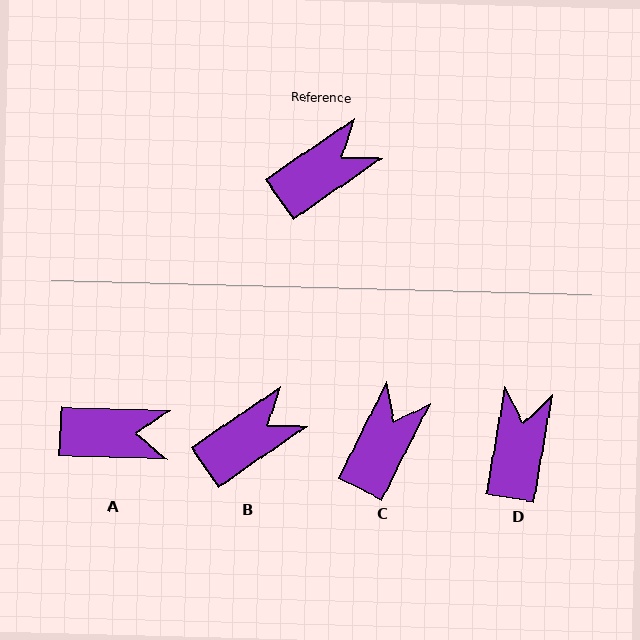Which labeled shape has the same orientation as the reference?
B.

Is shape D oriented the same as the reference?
No, it is off by about 46 degrees.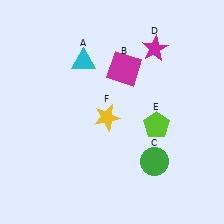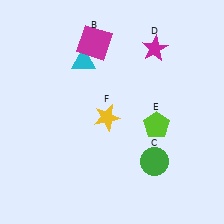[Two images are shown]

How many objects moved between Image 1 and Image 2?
1 object moved between the two images.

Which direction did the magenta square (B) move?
The magenta square (B) moved left.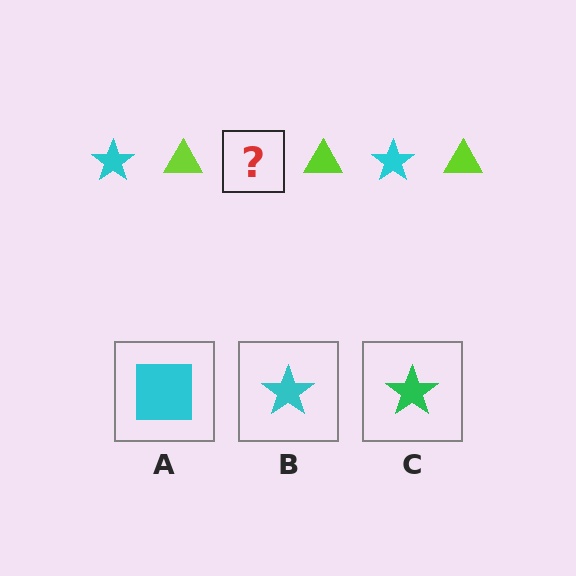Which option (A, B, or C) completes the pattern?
B.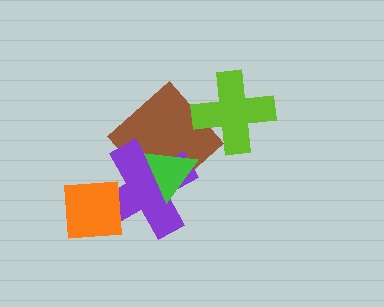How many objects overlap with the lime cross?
1 object overlaps with the lime cross.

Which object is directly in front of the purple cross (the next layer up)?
The green triangle is directly in front of the purple cross.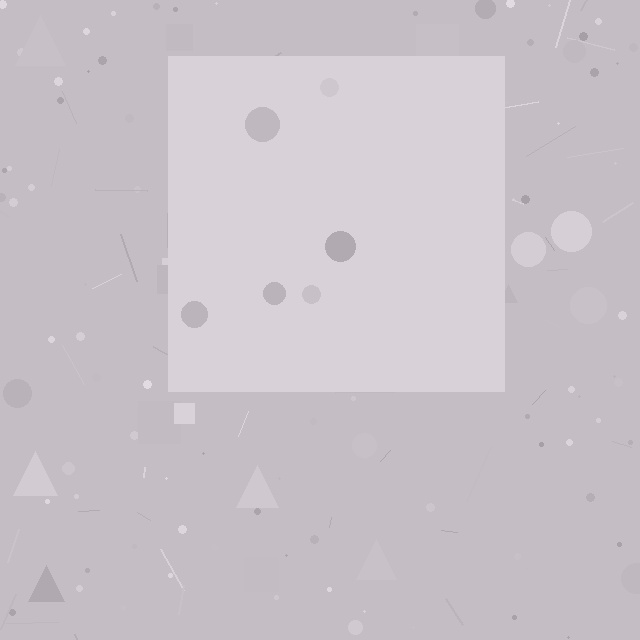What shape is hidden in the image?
A square is hidden in the image.